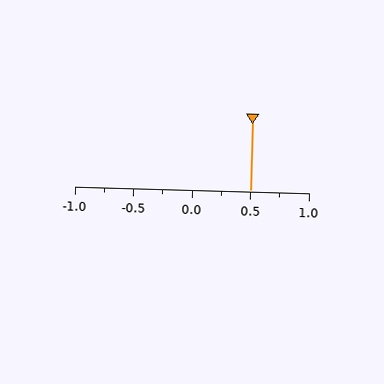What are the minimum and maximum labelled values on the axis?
The axis runs from -1.0 to 1.0.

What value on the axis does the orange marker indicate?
The marker indicates approximately 0.5.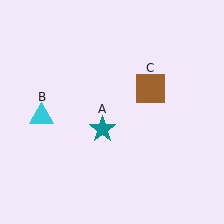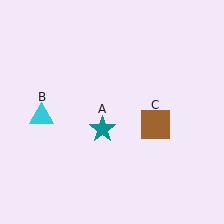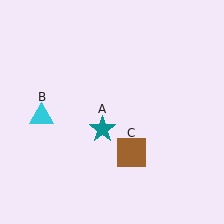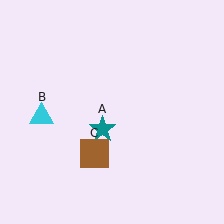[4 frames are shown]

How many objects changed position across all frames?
1 object changed position: brown square (object C).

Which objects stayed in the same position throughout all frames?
Teal star (object A) and cyan triangle (object B) remained stationary.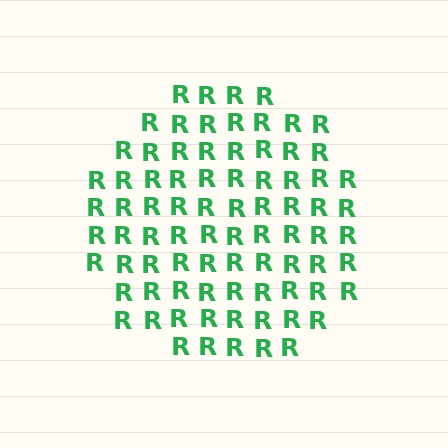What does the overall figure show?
The overall figure shows a circle.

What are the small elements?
The small elements are letter R's.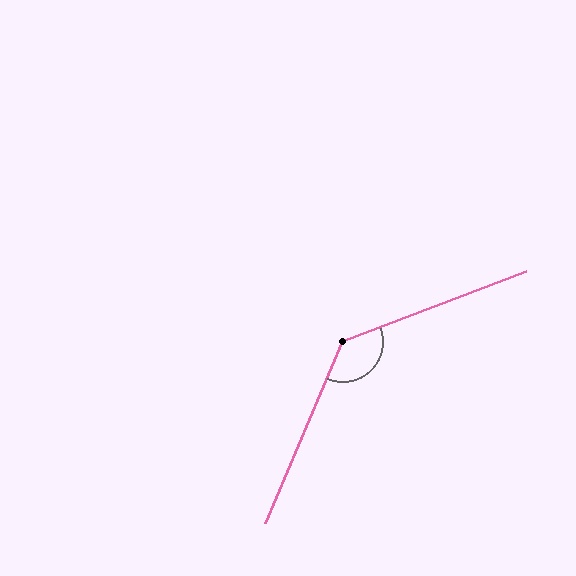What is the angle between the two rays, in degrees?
Approximately 134 degrees.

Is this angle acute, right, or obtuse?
It is obtuse.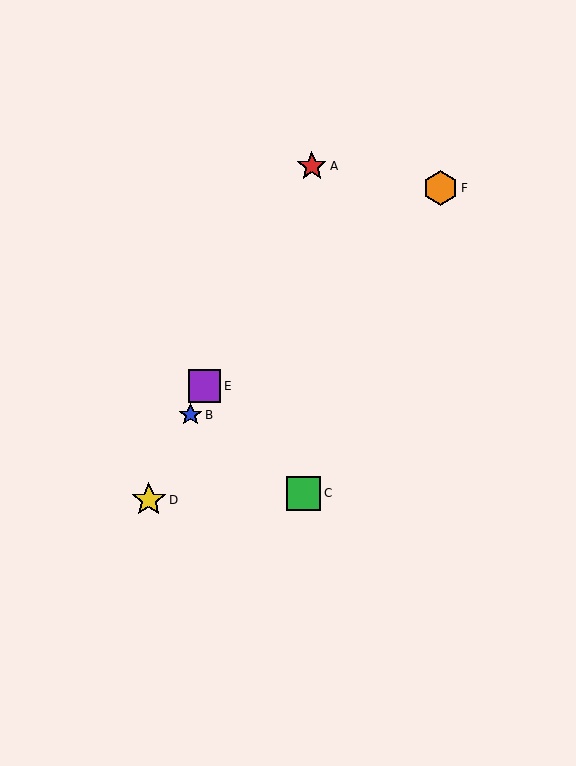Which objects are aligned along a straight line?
Objects A, B, D, E are aligned along a straight line.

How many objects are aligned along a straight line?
4 objects (A, B, D, E) are aligned along a straight line.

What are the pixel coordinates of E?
Object E is at (205, 386).